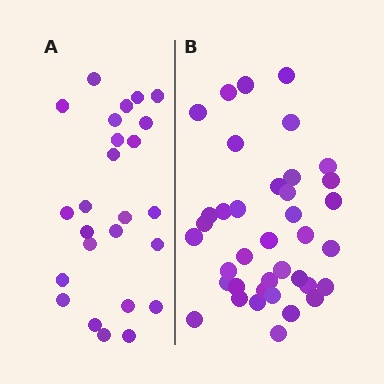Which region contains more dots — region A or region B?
Region B (the right region) has more dots.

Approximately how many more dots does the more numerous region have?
Region B has approximately 15 more dots than region A.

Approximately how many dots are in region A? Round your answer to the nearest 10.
About 20 dots. (The exact count is 25, which rounds to 20.)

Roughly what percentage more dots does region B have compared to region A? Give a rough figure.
About 50% more.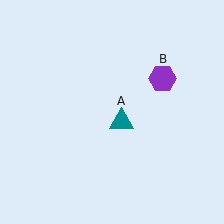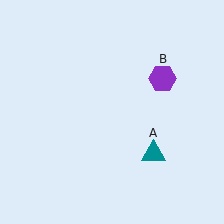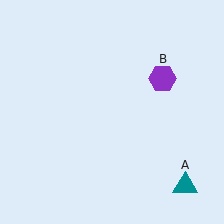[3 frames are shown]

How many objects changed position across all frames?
1 object changed position: teal triangle (object A).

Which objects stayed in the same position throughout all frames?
Purple hexagon (object B) remained stationary.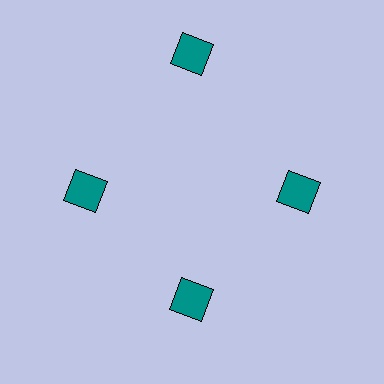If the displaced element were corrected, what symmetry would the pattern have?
It would have 4-fold rotational symmetry — the pattern would map onto itself every 90 degrees.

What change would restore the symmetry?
The symmetry would be restored by moving it inward, back onto the ring so that all 4 diamonds sit at equal angles and equal distance from the center.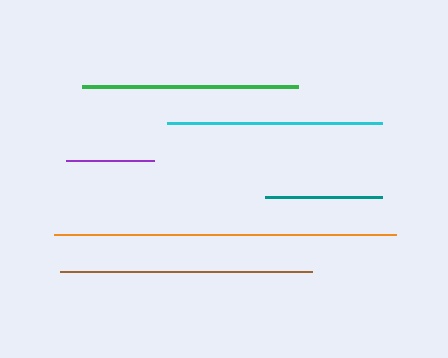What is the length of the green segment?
The green segment is approximately 216 pixels long.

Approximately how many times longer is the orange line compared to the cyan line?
The orange line is approximately 1.6 times the length of the cyan line.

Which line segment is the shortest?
The purple line is the shortest at approximately 88 pixels.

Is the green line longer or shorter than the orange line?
The orange line is longer than the green line.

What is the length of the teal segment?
The teal segment is approximately 117 pixels long.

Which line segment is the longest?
The orange line is the longest at approximately 342 pixels.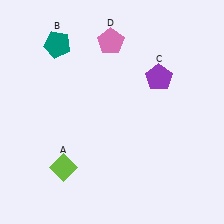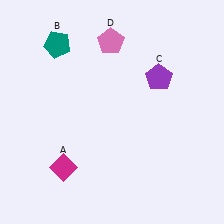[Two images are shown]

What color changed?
The diamond (A) changed from lime in Image 1 to magenta in Image 2.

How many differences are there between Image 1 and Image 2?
There is 1 difference between the two images.